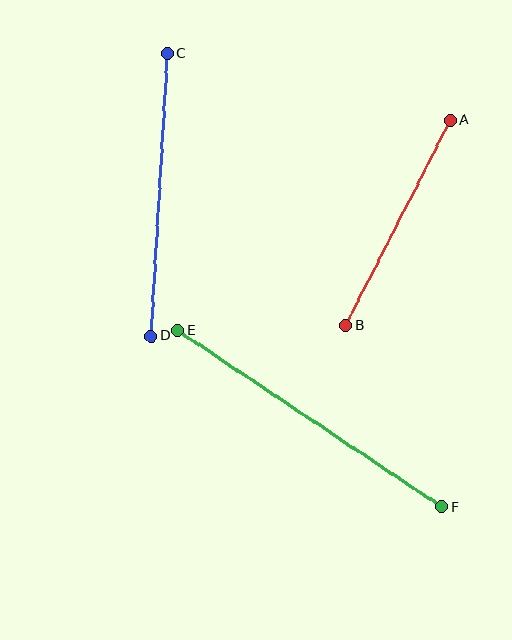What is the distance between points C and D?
The distance is approximately 283 pixels.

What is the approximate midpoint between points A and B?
The midpoint is at approximately (398, 223) pixels.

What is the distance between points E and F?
The distance is approximately 318 pixels.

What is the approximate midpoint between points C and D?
The midpoint is at approximately (159, 195) pixels.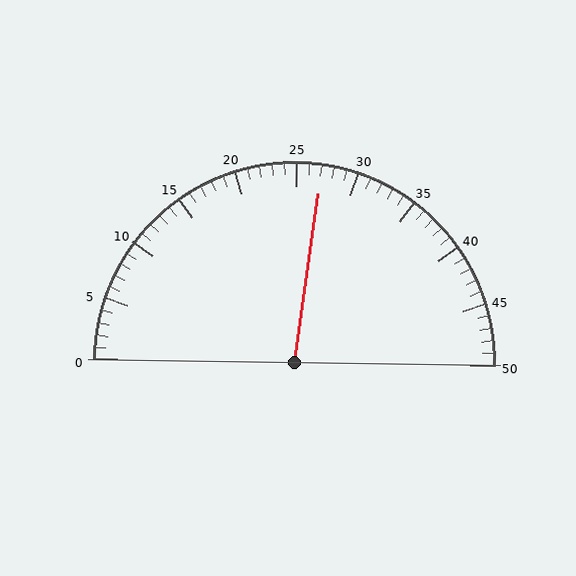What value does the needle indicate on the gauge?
The needle indicates approximately 27.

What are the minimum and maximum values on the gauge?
The gauge ranges from 0 to 50.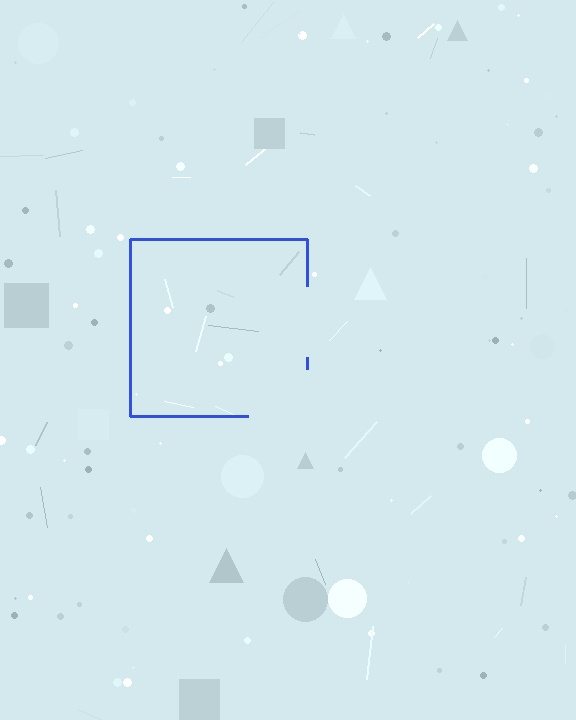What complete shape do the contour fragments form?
The contour fragments form a square.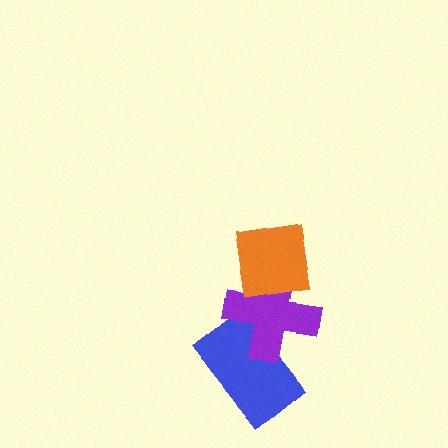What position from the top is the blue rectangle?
The blue rectangle is 3rd from the top.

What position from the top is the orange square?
The orange square is 1st from the top.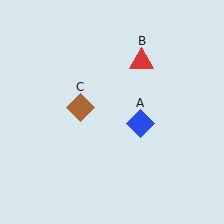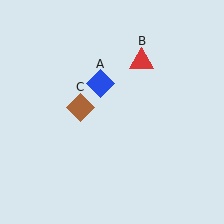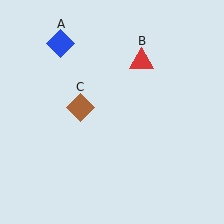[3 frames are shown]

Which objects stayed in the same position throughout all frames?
Red triangle (object B) and brown diamond (object C) remained stationary.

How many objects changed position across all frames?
1 object changed position: blue diamond (object A).